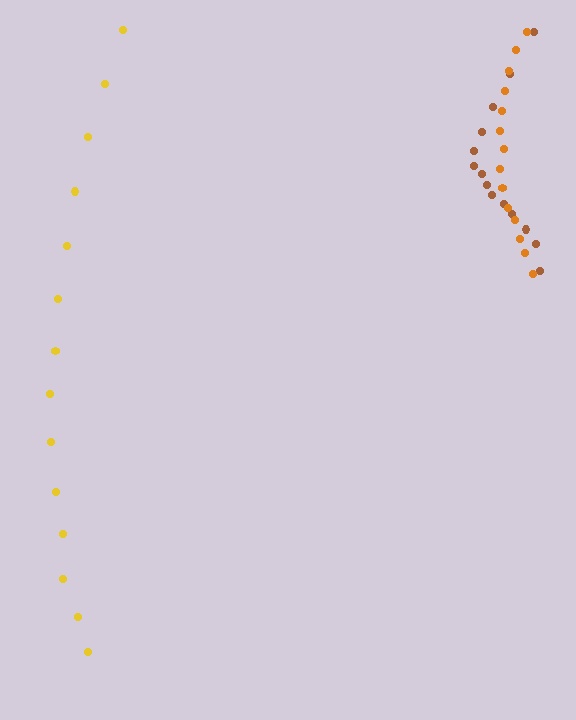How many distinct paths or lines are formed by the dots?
There are 3 distinct paths.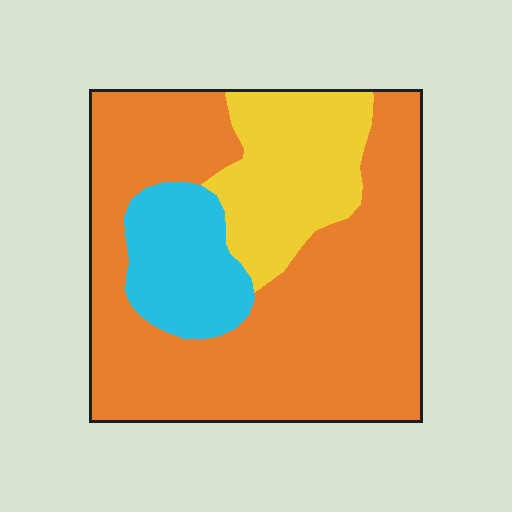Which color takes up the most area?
Orange, at roughly 65%.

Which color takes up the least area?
Cyan, at roughly 15%.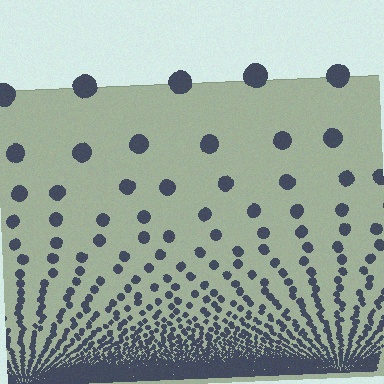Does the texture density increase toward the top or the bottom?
Density increases toward the bottom.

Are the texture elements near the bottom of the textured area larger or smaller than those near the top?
Smaller. The gradient is inverted — elements near the bottom are smaller and denser.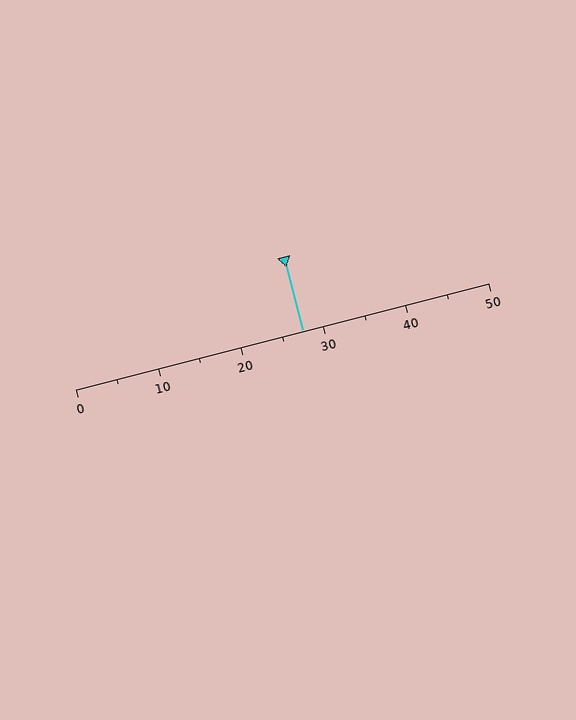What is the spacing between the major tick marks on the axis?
The major ticks are spaced 10 apart.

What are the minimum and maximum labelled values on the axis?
The axis runs from 0 to 50.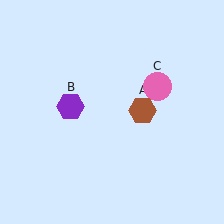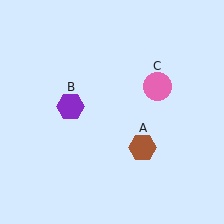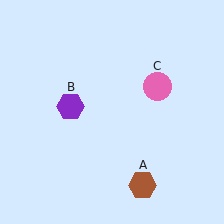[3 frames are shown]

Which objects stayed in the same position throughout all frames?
Purple hexagon (object B) and pink circle (object C) remained stationary.